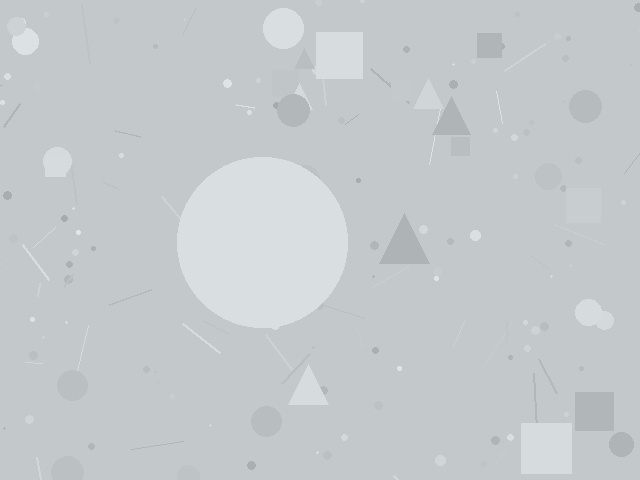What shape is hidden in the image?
A circle is hidden in the image.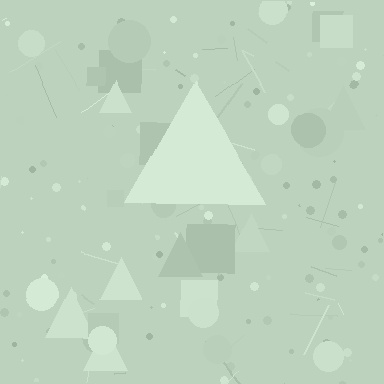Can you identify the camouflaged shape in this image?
The camouflaged shape is a triangle.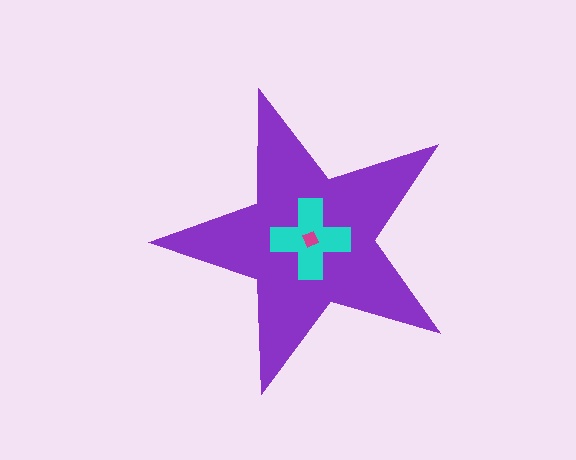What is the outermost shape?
The purple star.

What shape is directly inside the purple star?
The cyan cross.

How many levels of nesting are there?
3.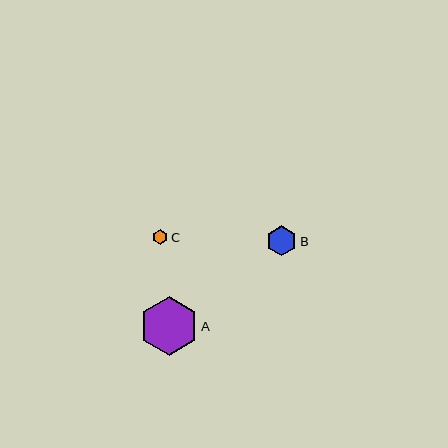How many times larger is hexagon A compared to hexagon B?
Hexagon A is approximately 1.9 times the size of hexagon B.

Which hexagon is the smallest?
Hexagon C is the smallest with a size of approximately 15 pixels.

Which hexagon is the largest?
Hexagon A is the largest with a size of approximately 58 pixels.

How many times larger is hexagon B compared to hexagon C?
Hexagon B is approximately 2.0 times the size of hexagon C.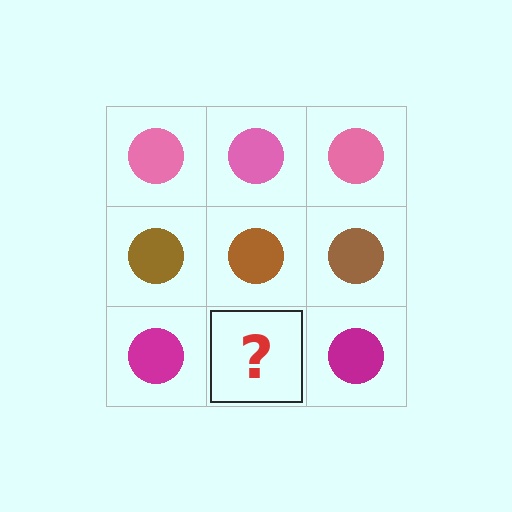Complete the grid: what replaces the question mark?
The question mark should be replaced with a magenta circle.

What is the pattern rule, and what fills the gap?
The rule is that each row has a consistent color. The gap should be filled with a magenta circle.